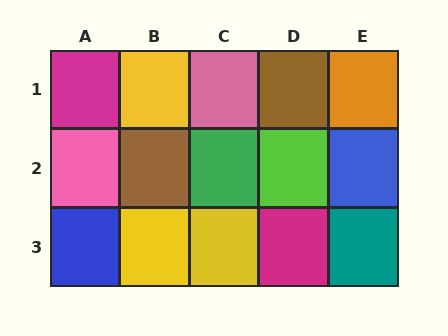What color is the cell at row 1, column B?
Yellow.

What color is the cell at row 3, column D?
Magenta.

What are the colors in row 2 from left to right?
Pink, brown, green, lime, blue.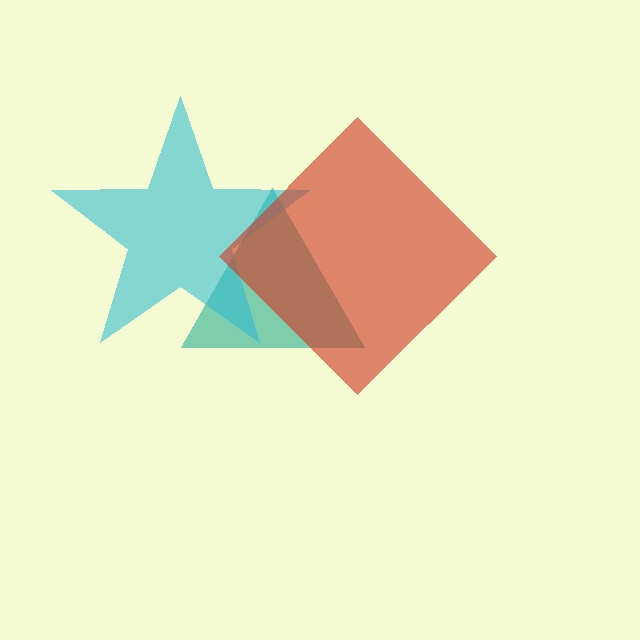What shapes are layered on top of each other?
The layered shapes are: a teal triangle, a cyan star, a red diamond.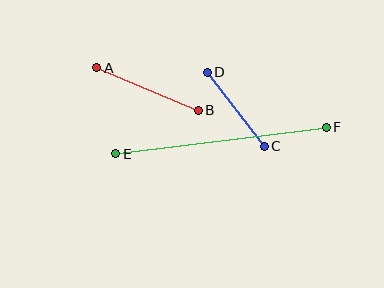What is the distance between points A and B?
The distance is approximately 110 pixels.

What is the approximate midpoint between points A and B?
The midpoint is at approximately (148, 89) pixels.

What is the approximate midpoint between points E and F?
The midpoint is at approximately (221, 141) pixels.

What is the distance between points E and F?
The distance is approximately 212 pixels.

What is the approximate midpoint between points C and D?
The midpoint is at approximately (236, 109) pixels.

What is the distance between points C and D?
The distance is approximately 94 pixels.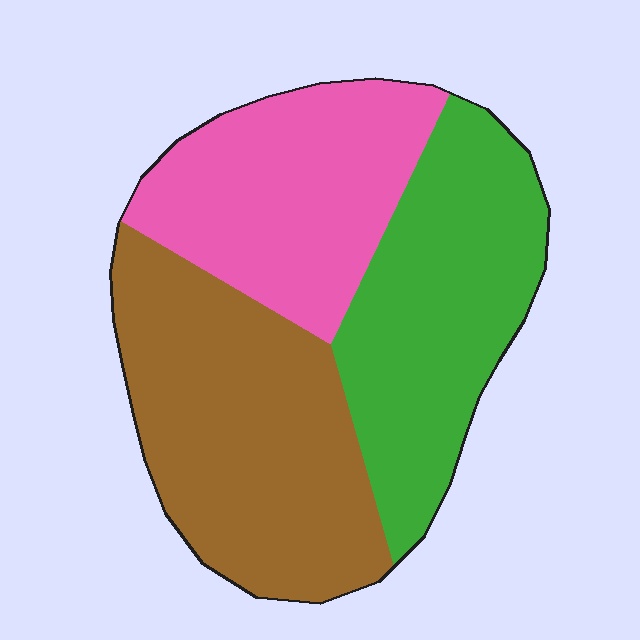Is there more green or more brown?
Brown.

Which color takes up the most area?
Brown, at roughly 40%.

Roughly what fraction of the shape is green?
Green takes up about one third (1/3) of the shape.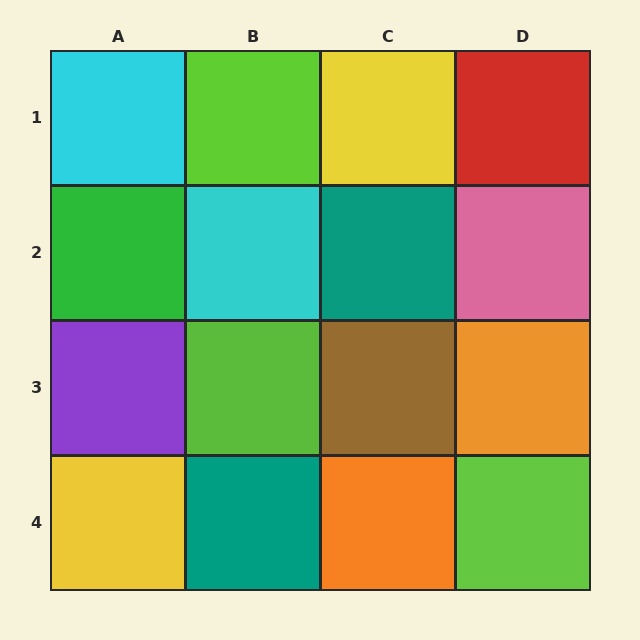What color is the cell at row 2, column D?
Pink.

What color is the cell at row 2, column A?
Green.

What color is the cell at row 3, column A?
Purple.